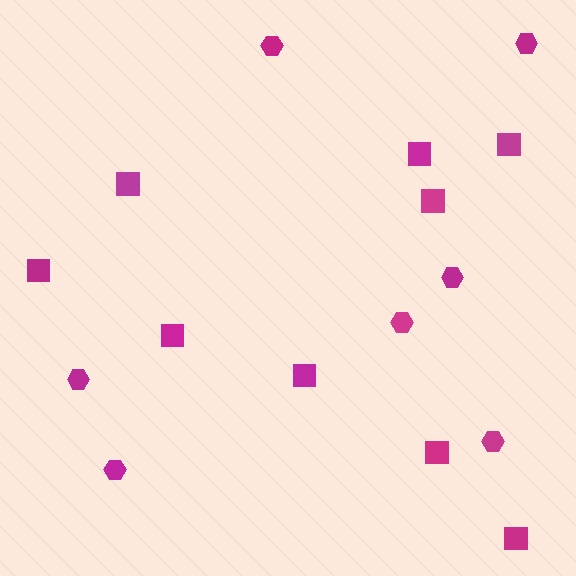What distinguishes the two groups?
There are 2 groups: one group of hexagons (7) and one group of squares (9).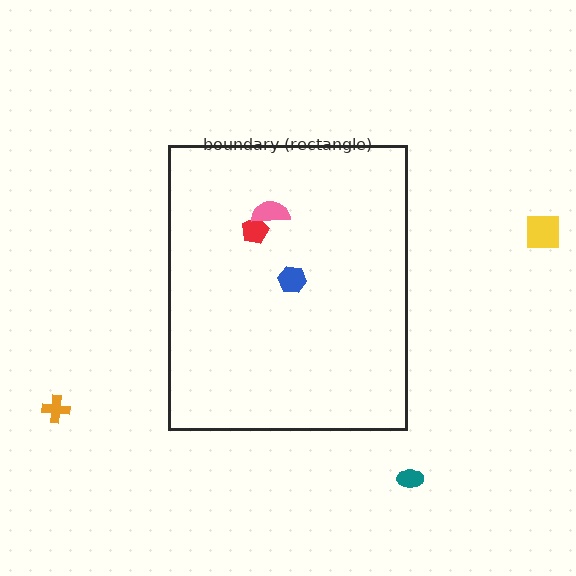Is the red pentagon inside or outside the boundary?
Inside.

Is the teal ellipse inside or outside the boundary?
Outside.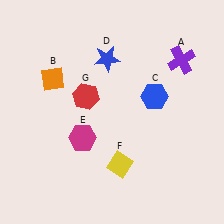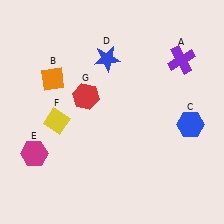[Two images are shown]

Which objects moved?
The objects that moved are: the blue hexagon (C), the magenta hexagon (E), the yellow diamond (F).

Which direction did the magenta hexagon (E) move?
The magenta hexagon (E) moved left.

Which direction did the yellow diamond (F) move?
The yellow diamond (F) moved left.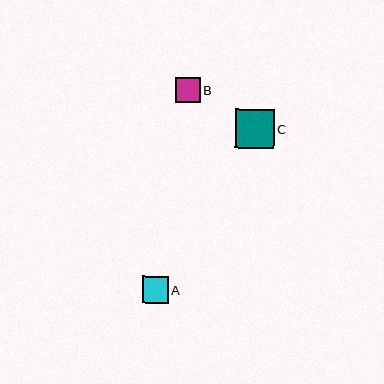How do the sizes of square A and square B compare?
Square A and square B are approximately the same size.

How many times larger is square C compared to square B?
Square C is approximately 1.5 times the size of square B.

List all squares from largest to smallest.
From largest to smallest: C, A, B.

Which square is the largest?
Square C is the largest with a size of approximately 39 pixels.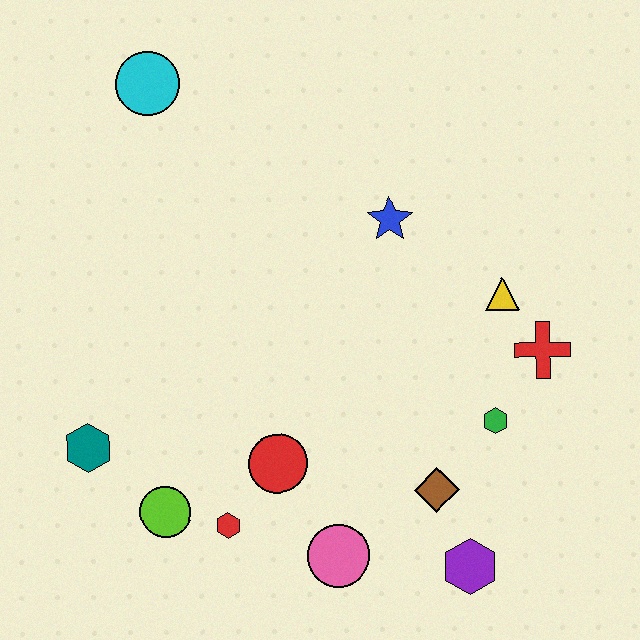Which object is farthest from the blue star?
The teal hexagon is farthest from the blue star.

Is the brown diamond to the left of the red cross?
Yes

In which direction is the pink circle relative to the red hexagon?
The pink circle is to the right of the red hexagon.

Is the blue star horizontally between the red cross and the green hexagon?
No